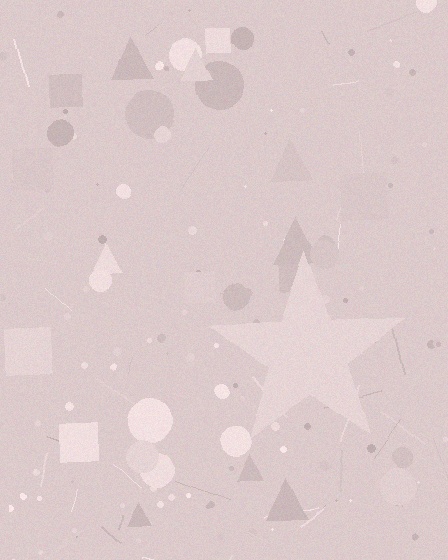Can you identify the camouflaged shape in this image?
The camouflaged shape is a star.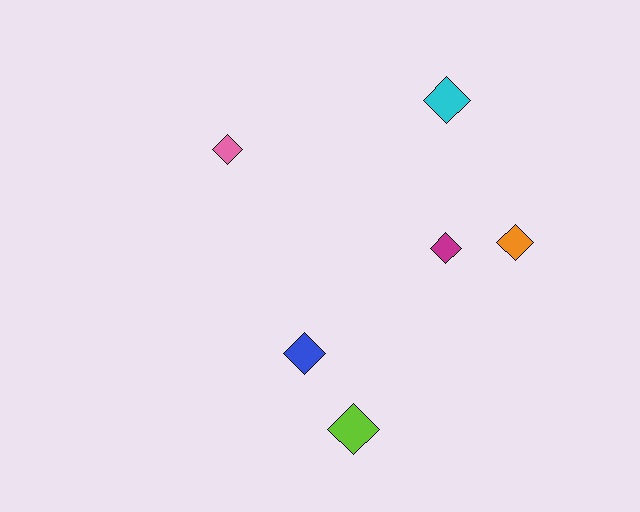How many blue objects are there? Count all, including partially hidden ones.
There is 1 blue object.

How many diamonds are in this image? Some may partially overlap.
There are 6 diamonds.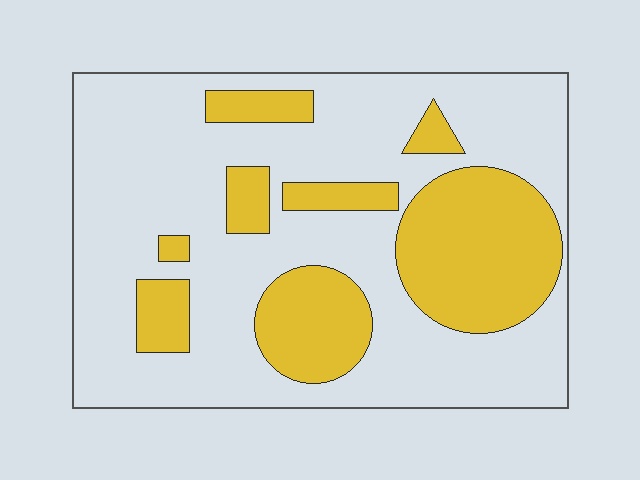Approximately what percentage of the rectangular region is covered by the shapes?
Approximately 30%.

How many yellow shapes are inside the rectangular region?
8.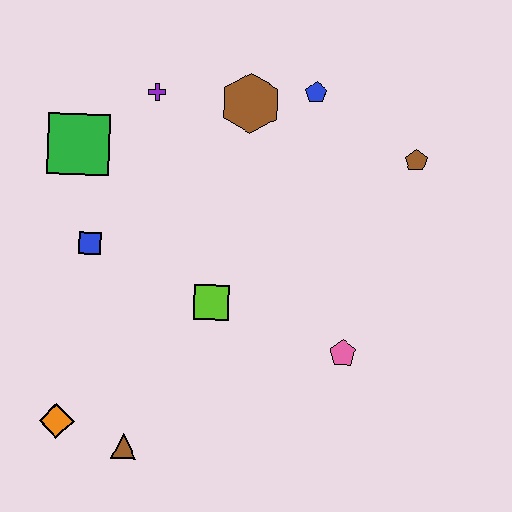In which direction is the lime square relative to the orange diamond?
The lime square is to the right of the orange diamond.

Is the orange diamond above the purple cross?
No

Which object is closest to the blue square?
The green square is closest to the blue square.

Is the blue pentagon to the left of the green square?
No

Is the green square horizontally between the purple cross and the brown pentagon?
No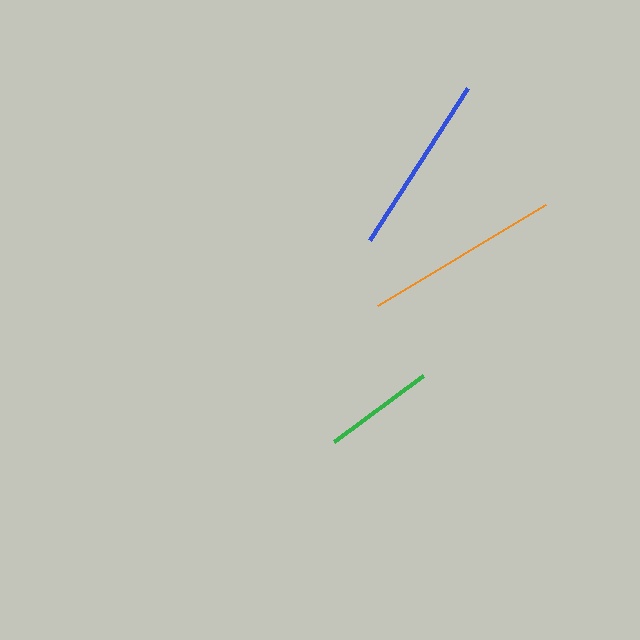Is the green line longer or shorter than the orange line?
The orange line is longer than the green line.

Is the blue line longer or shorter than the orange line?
The orange line is longer than the blue line.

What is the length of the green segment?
The green segment is approximately 110 pixels long.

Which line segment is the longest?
The orange line is the longest at approximately 196 pixels.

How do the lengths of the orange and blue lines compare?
The orange and blue lines are approximately the same length.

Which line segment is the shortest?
The green line is the shortest at approximately 110 pixels.